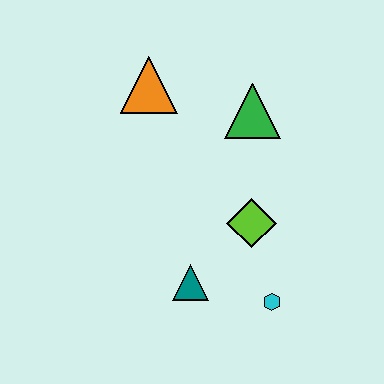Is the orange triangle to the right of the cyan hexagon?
No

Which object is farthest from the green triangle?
The cyan hexagon is farthest from the green triangle.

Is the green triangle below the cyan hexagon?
No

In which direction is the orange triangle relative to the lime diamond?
The orange triangle is above the lime diamond.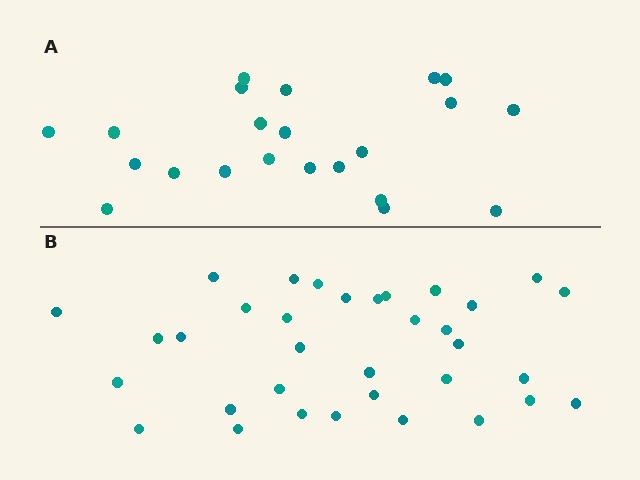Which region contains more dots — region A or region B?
Region B (the bottom region) has more dots.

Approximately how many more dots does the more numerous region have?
Region B has roughly 12 or so more dots than region A.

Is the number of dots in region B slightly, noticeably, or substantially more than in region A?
Region B has substantially more. The ratio is roughly 1.5 to 1.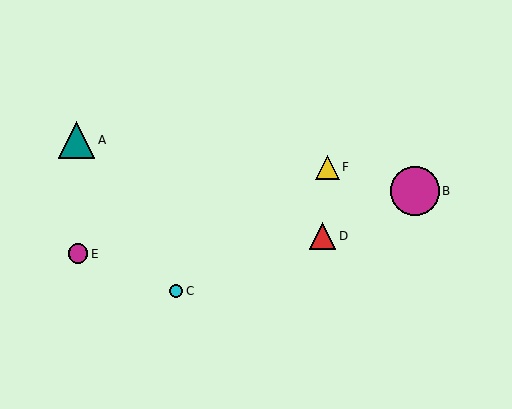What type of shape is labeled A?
Shape A is a teal triangle.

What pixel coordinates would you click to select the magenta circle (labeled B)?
Click at (415, 191) to select the magenta circle B.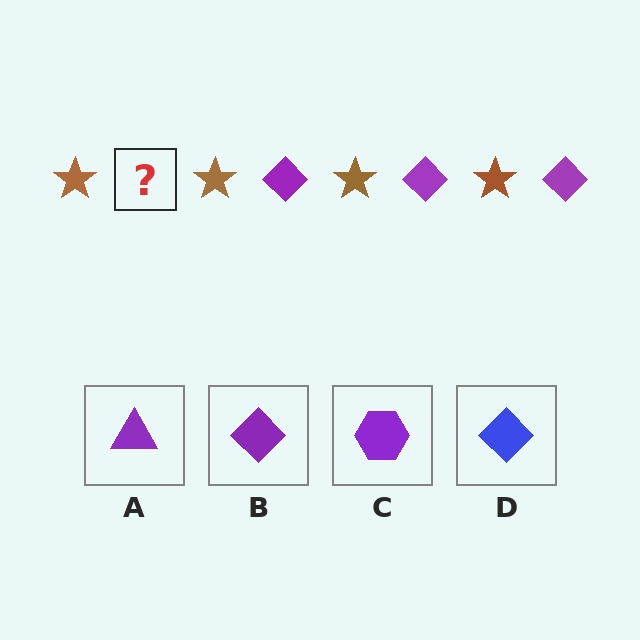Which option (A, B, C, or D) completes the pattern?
B.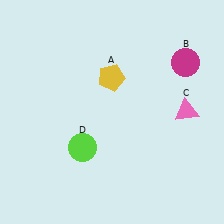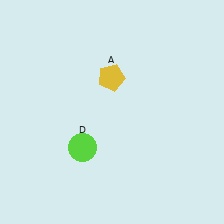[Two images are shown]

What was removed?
The pink triangle (C), the magenta circle (B) were removed in Image 2.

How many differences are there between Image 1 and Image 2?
There are 2 differences between the two images.